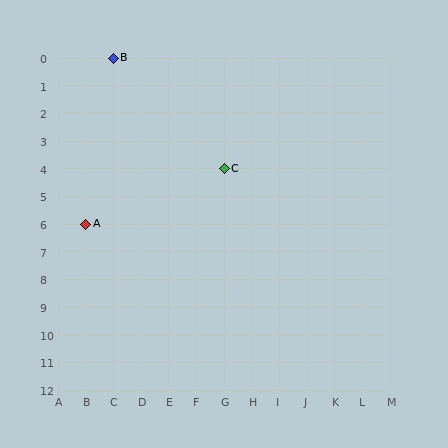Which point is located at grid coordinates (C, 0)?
Point B is at (C, 0).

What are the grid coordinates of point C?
Point C is at grid coordinates (G, 4).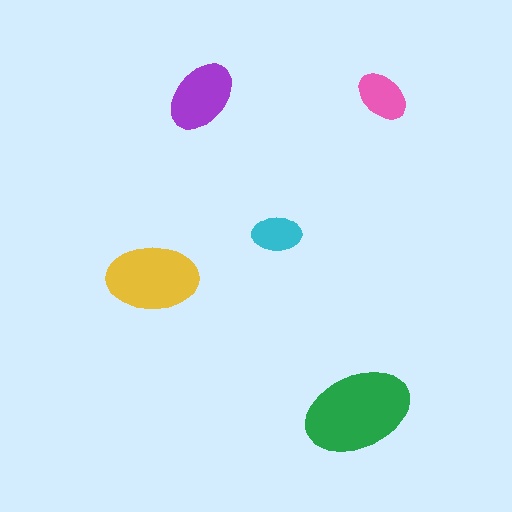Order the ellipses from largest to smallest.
the green one, the yellow one, the purple one, the pink one, the cyan one.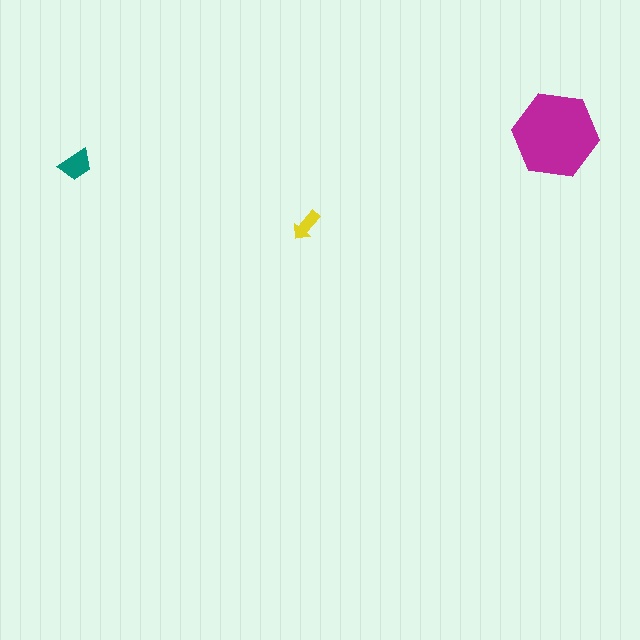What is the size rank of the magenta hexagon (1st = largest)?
1st.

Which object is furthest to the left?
The teal trapezoid is leftmost.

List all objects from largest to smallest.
The magenta hexagon, the teal trapezoid, the yellow arrow.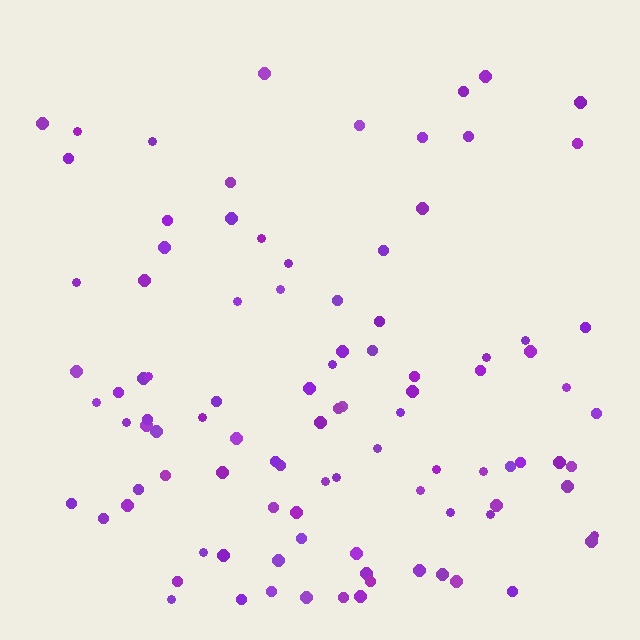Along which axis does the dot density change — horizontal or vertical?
Vertical.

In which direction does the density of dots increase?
From top to bottom, with the bottom side densest.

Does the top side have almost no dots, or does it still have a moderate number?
Still a moderate number, just noticeably fewer than the bottom.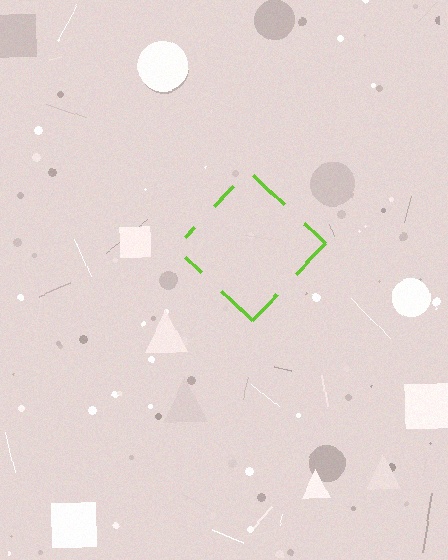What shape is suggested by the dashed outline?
The dashed outline suggests a diamond.